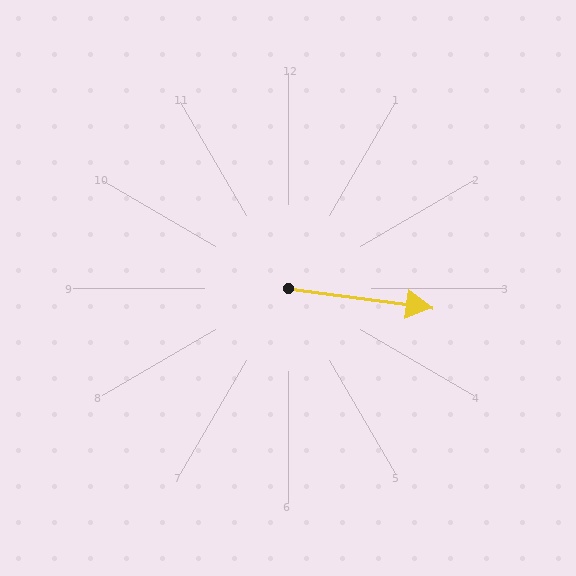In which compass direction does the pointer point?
East.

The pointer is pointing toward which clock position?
Roughly 3 o'clock.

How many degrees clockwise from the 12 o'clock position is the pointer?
Approximately 97 degrees.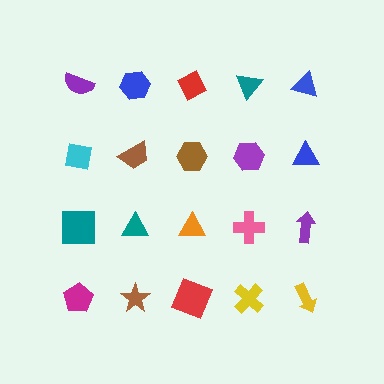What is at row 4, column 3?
A red square.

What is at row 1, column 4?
A teal triangle.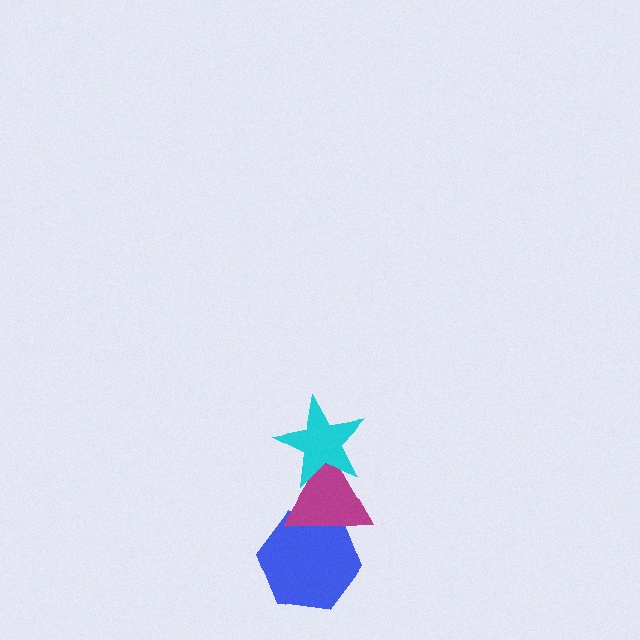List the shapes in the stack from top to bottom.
From top to bottom: the cyan star, the magenta triangle, the blue hexagon.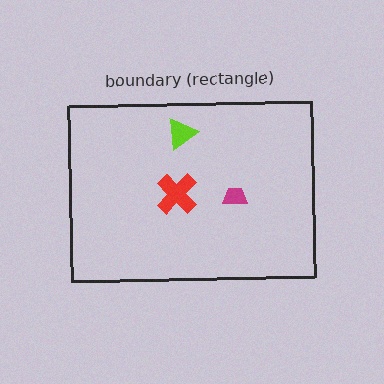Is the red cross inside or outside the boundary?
Inside.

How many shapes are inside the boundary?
3 inside, 0 outside.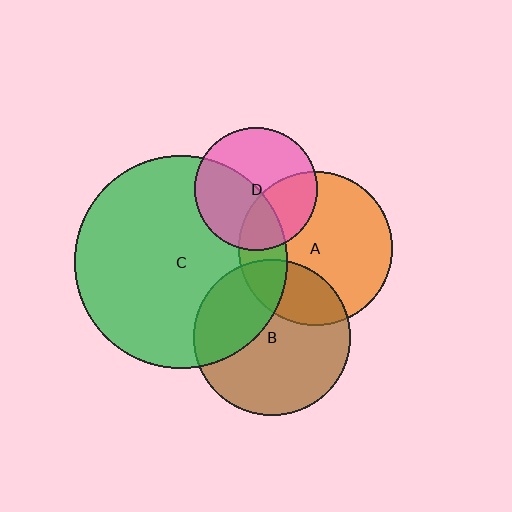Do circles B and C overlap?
Yes.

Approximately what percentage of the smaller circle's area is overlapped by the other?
Approximately 35%.